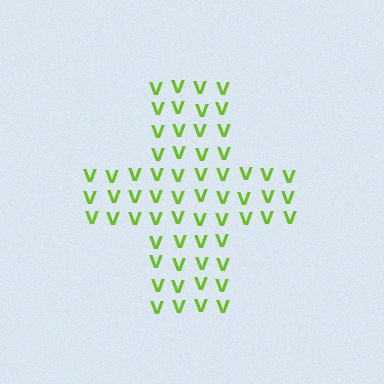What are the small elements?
The small elements are letter V's.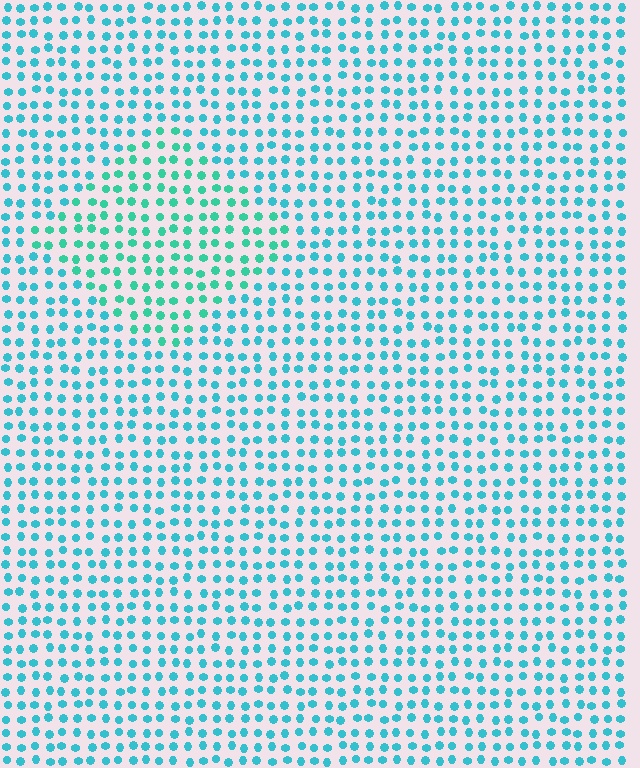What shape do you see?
I see a diamond.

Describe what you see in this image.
The image is filled with small cyan elements in a uniform arrangement. A diamond-shaped region is visible where the elements are tinted to a slightly different hue, forming a subtle color boundary.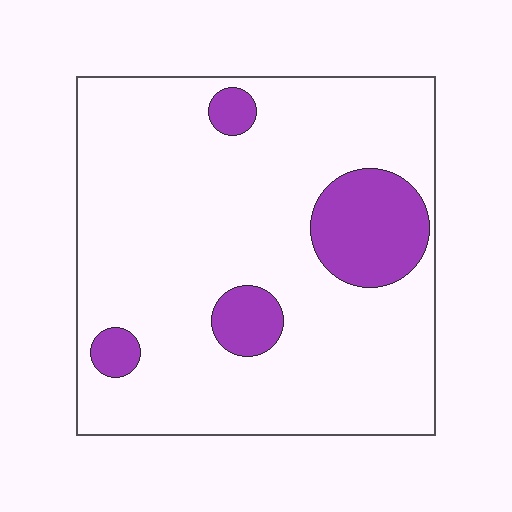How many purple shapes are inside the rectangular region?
4.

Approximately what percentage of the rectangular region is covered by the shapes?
Approximately 15%.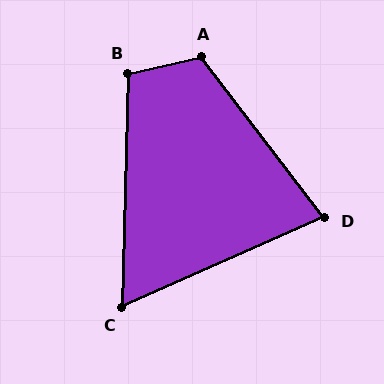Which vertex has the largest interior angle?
A, at approximately 115 degrees.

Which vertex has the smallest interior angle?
C, at approximately 65 degrees.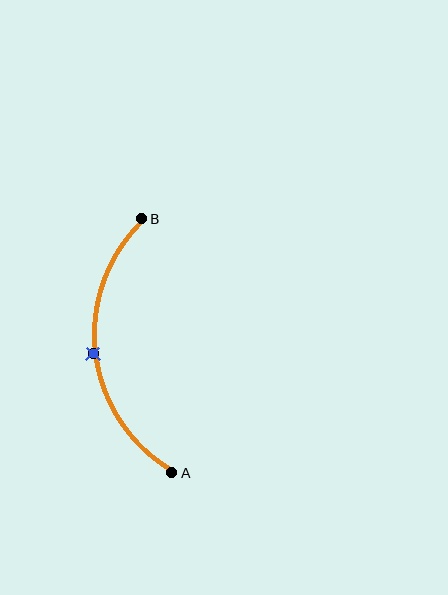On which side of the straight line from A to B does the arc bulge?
The arc bulges to the left of the straight line connecting A and B.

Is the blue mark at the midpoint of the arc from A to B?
Yes. The blue mark lies on the arc at equal arc-length from both A and B — it is the arc midpoint.